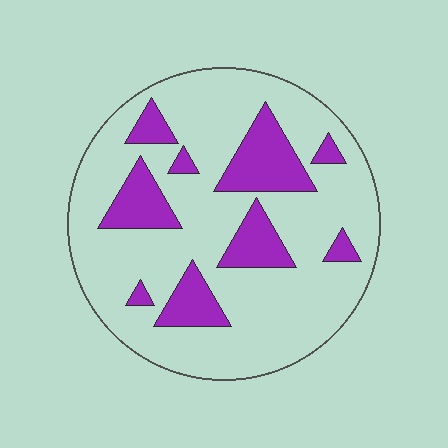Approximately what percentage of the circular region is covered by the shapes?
Approximately 20%.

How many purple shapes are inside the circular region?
9.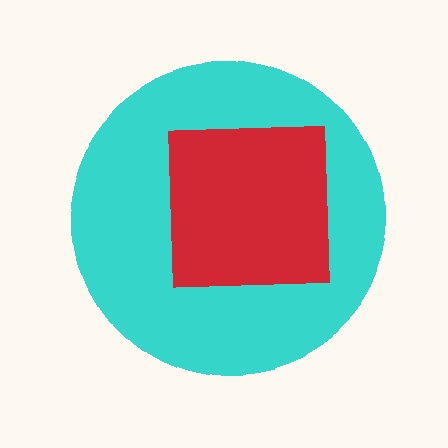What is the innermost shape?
The red square.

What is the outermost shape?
The cyan circle.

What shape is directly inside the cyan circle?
The red square.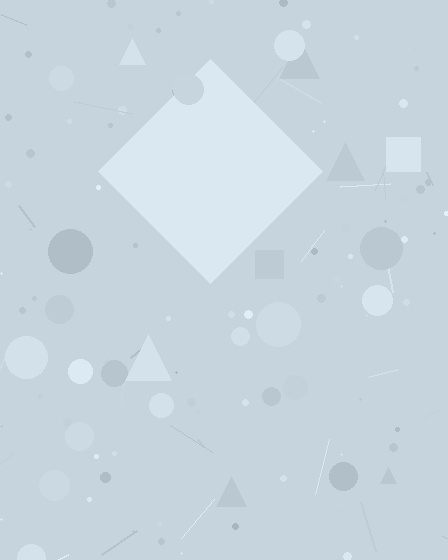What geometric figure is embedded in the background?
A diamond is embedded in the background.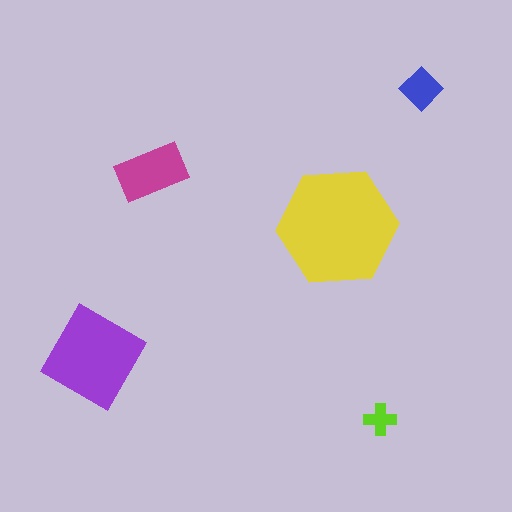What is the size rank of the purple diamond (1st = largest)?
2nd.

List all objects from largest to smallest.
The yellow hexagon, the purple diamond, the magenta rectangle, the blue diamond, the lime cross.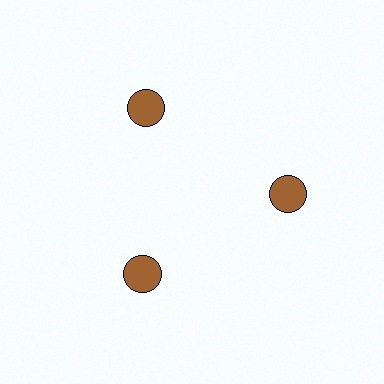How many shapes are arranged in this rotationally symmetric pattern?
There are 3 shapes, arranged in 3 groups of 1.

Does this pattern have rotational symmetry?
Yes, this pattern has 3-fold rotational symmetry. It looks the same after rotating 120 degrees around the center.